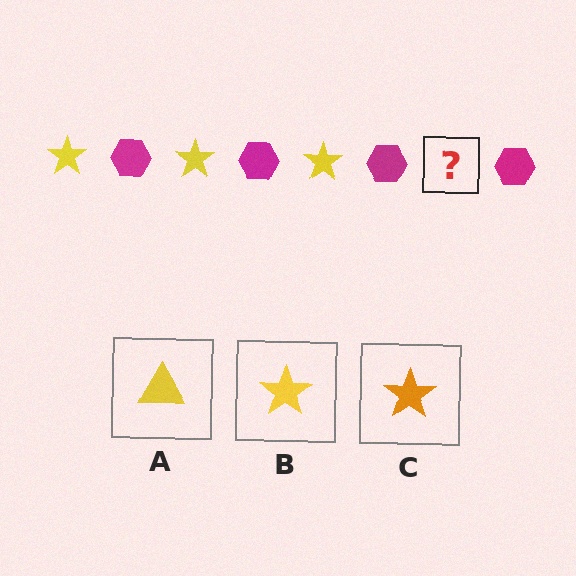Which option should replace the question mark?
Option B.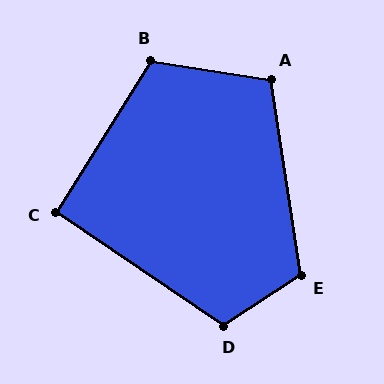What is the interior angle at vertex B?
Approximately 113 degrees (obtuse).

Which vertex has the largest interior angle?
E, at approximately 114 degrees.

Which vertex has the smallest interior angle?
C, at approximately 92 degrees.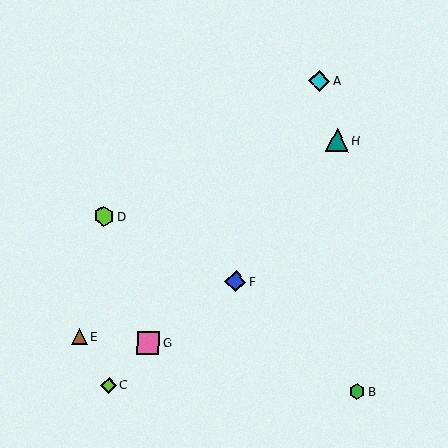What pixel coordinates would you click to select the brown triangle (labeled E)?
Click at (79, 337) to select the brown triangle E.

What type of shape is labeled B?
Shape B is a green hexagon.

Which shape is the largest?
The teal triangle (labeled H) is the largest.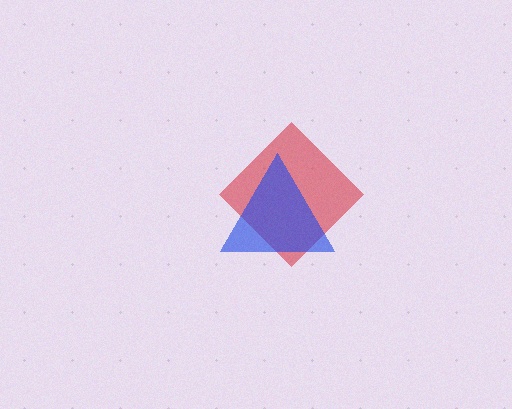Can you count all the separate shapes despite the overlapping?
Yes, there are 2 separate shapes.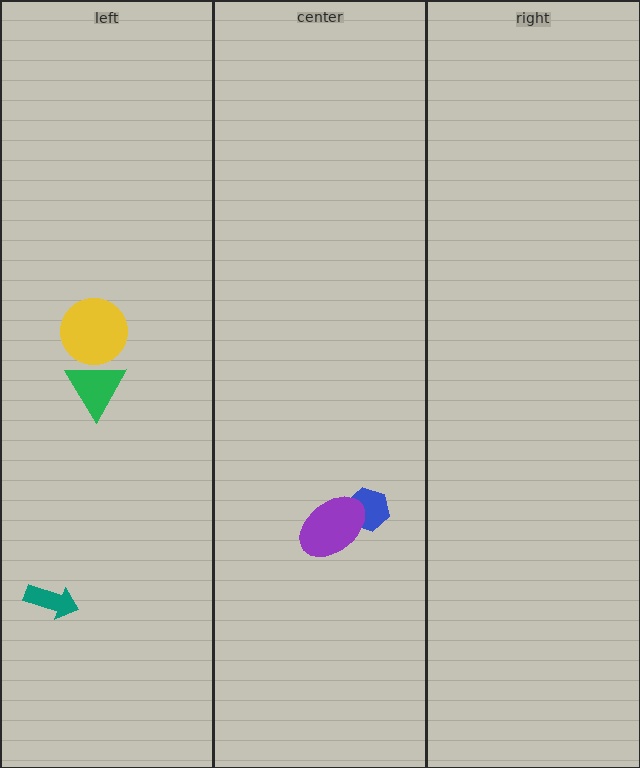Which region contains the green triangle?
The left region.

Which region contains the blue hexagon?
The center region.